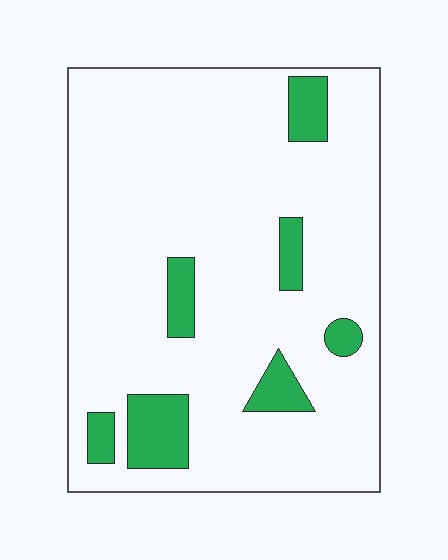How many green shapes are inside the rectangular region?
7.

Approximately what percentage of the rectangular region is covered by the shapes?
Approximately 10%.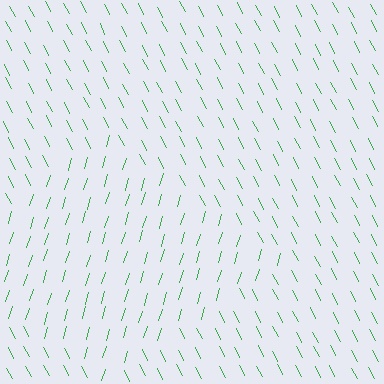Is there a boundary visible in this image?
Yes, there is a texture boundary formed by a change in line orientation.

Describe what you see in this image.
The image is filled with small green line segments. A diamond region in the image has lines oriented differently from the surrounding lines, creating a visible texture boundary.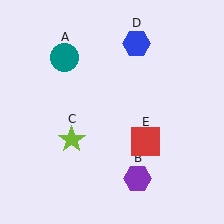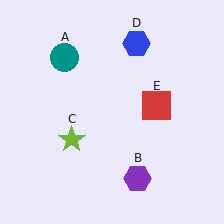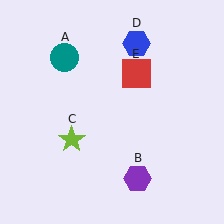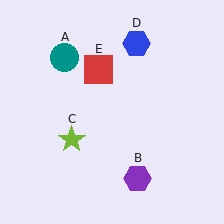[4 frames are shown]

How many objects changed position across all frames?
1 object changed position: red square (object E).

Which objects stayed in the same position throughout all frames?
Teal circle (object A) and purple hexagon (object B) and lime star (object C) and blue hexagon (object D) remained stationary.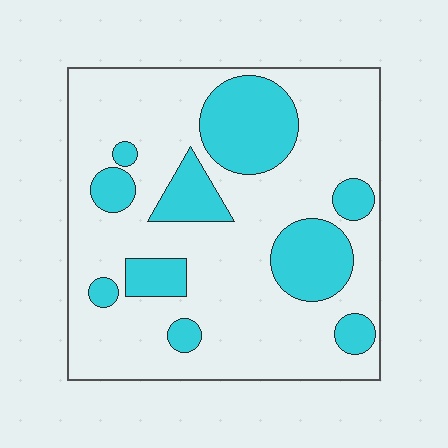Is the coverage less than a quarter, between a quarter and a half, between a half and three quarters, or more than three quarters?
Between a quarter and a half.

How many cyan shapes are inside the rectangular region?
10.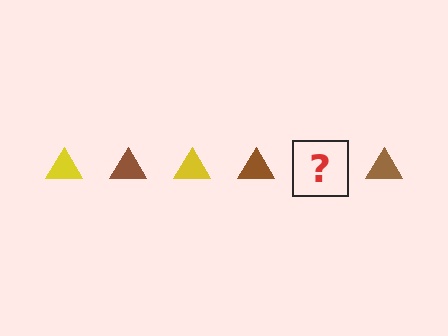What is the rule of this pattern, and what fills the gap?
The rule is that the pattern cycles through yellow, brown triangles. The gap should be filled with a yellow triangle.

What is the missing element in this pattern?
The missing element is a yellow triangle.